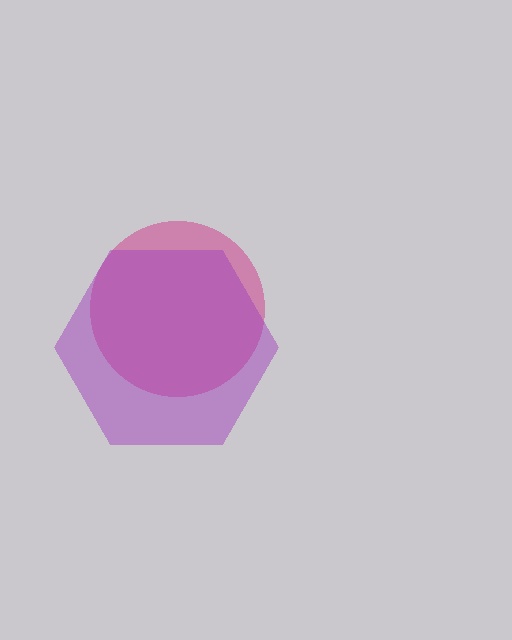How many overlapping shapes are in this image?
There are 2 overlapping shapes in the image.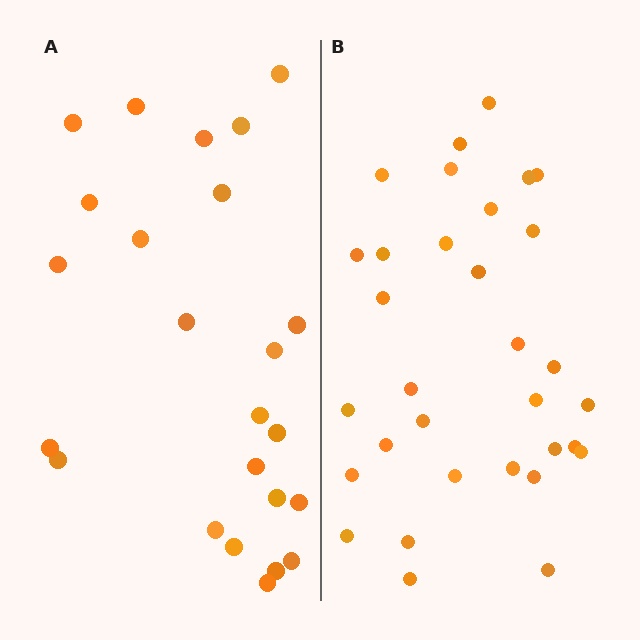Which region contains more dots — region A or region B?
Region B (the right region) has more dots.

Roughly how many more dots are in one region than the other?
Region B has roughly 8 or so more dots than region A.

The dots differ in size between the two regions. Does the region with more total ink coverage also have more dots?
No. Region A has more total ink coverage because its dots are larger, but region B actually contains more individual dots. Total area can be misleading — the number of items is what matters here.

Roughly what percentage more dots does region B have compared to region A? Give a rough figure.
About 35% more.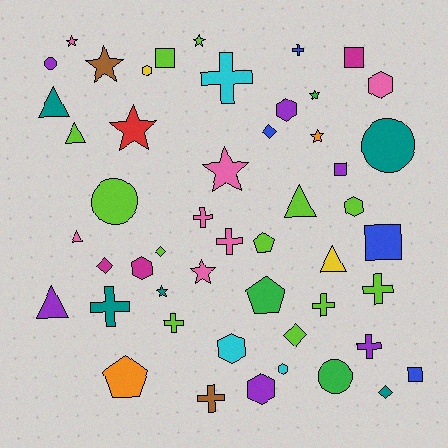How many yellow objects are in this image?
There are 2 yellow objects.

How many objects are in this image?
There are 50 objects.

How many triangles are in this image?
There are 6 triangles.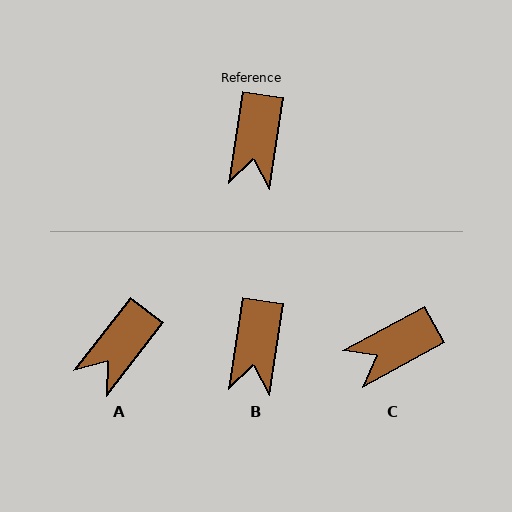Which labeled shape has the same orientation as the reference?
B.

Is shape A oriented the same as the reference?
No, it is off by about 30 degrees.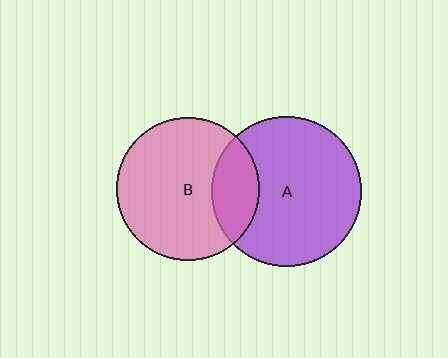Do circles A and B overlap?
Yes.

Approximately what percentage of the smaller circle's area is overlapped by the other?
Approximately 20%.